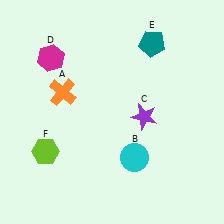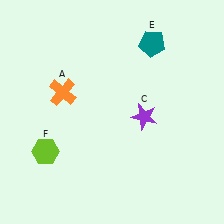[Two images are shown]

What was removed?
The magenta hexagon (D), the cyan circle (B) were removed in Image 2.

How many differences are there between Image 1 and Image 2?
There are 2 differences between the two images.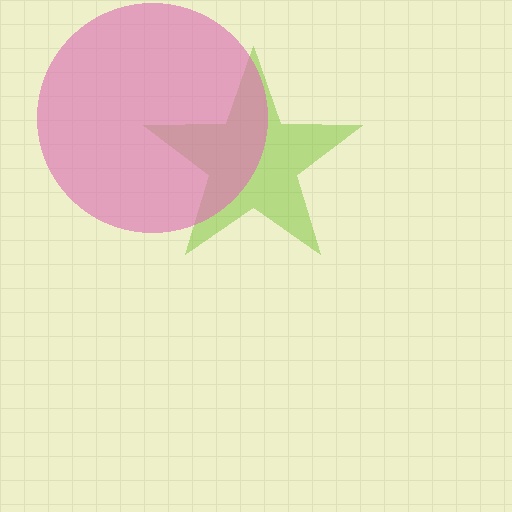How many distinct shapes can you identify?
There are 2 distinct shapes: a lime star, a pink circle.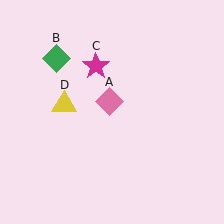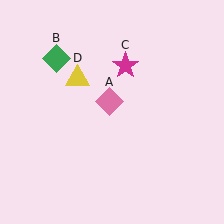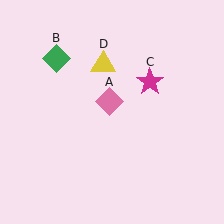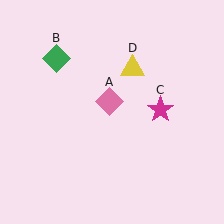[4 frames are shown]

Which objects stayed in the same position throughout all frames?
Pink diamond (object A) and green diamond (object B) remained stationary.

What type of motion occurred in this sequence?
The magenta star (object C), yellow triangle (object D) rotated clockwise around the center of the scene.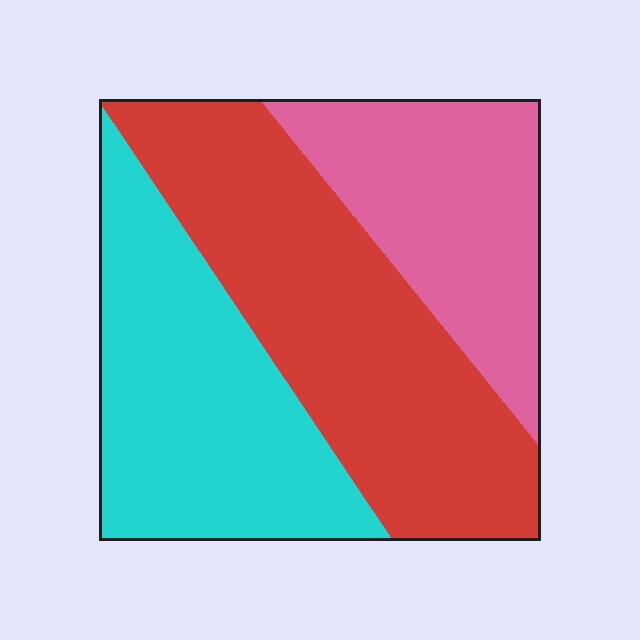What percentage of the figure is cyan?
Cyan covers around 35% of the figure.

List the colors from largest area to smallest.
From largest to smallest: red, cyan, pink.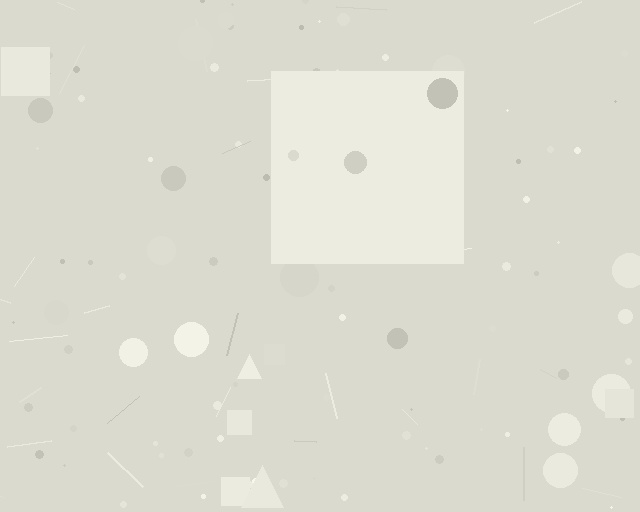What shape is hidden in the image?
A square is hidden in the image.